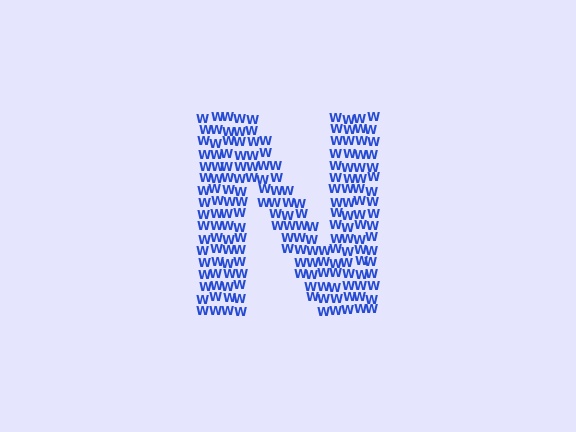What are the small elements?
The small elements are letter W's.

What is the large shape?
The large shape is the letter N.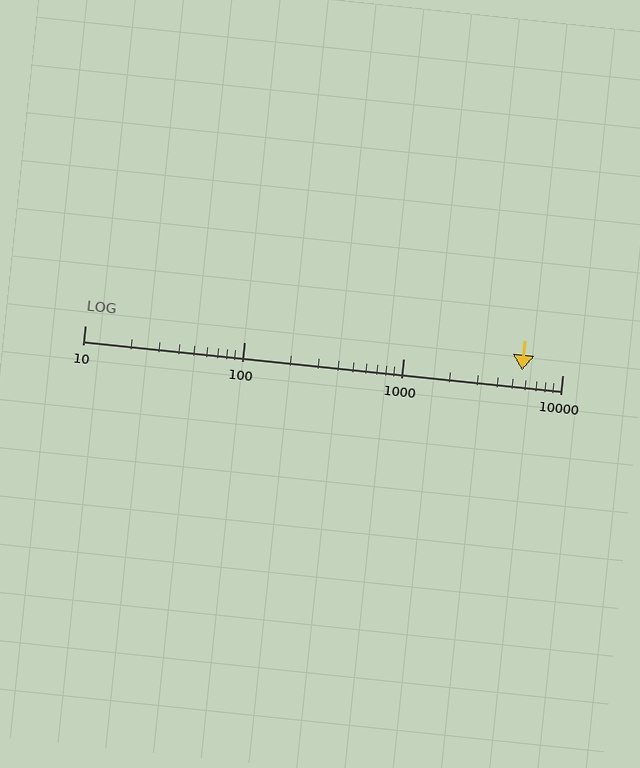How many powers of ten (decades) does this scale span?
The scale spans 3 decades, from 10 to 10000.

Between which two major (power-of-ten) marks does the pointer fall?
The pointer is between 1000 and 10000.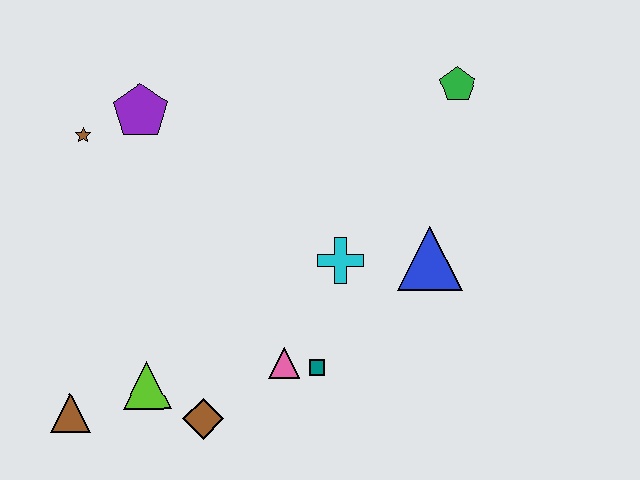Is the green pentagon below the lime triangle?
No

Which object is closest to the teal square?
The pink triangle is closest to the teal square.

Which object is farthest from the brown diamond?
The green pentagon is farthest from the brown diamond.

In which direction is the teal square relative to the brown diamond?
The teal square is to the right of the brown diamond.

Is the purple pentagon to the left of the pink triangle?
Yes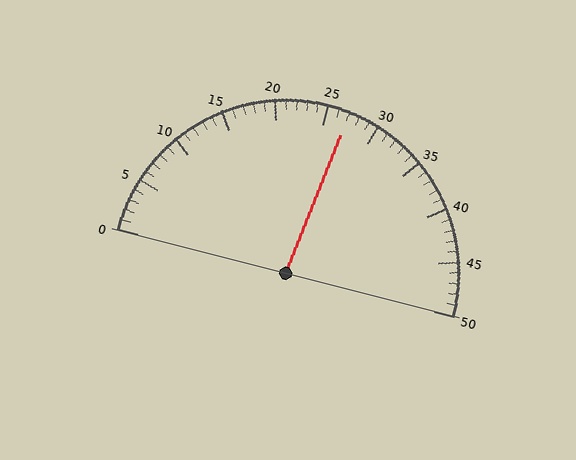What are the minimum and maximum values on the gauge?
The gauge ranges from 0 to 50.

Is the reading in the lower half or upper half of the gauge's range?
The reading is in the upper half of the range (0 to 50).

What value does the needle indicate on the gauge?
The needle indicates approximately 27.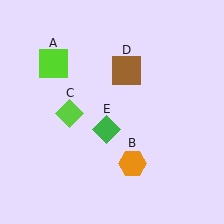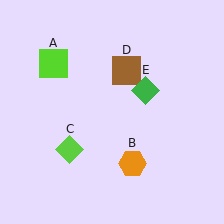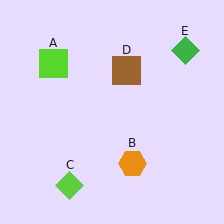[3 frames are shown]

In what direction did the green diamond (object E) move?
The green diamond (object E) moved up and to the right.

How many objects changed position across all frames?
2 objects changed position: lime diamond (object C), green diamond (object E).